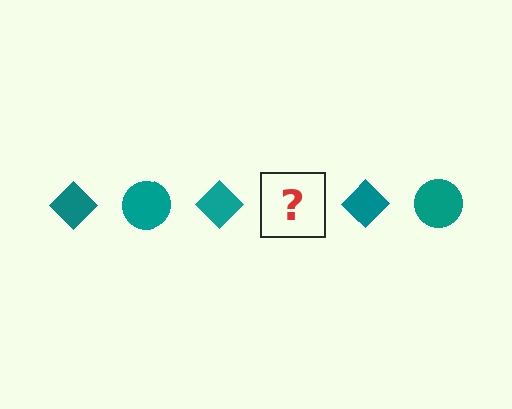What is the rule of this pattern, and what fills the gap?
The rule is that the pattern cycles through diamond, circle shapes in teal. The gap should be filled with a teal circle.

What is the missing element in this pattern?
The missing element is a teal circle.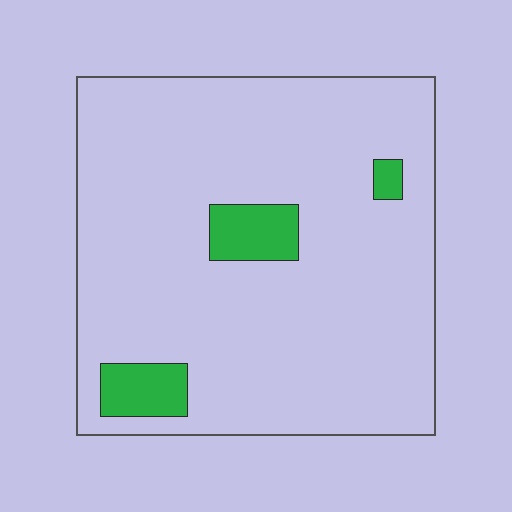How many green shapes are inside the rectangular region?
3.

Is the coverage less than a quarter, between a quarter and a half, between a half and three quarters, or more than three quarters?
Less than a quarter.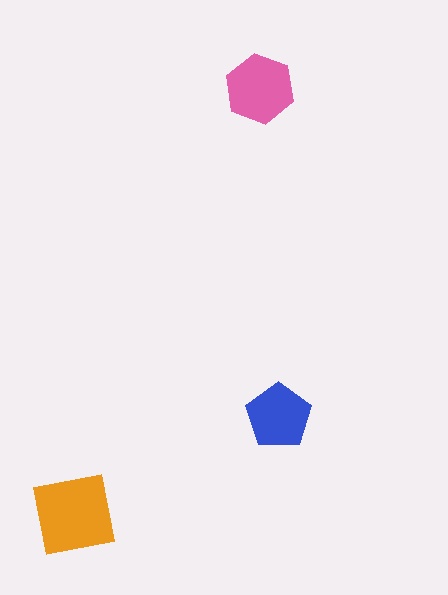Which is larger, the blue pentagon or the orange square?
The orange square.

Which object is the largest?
The orange square.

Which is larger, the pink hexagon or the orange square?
The orange square.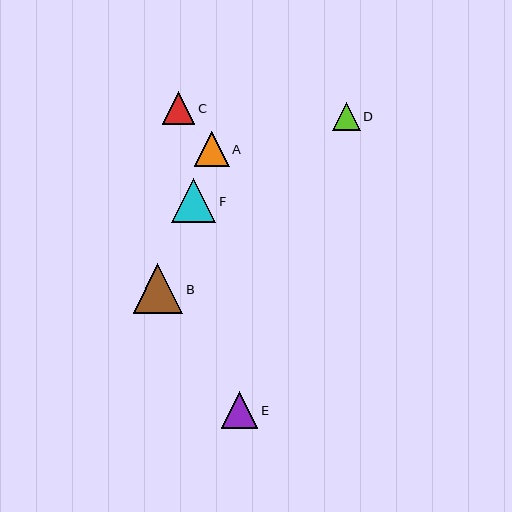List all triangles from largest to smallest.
From largest to smallest: B, F, E, A, C, D.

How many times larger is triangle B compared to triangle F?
Triangle B is approximately 1.1 times the size of triangle F.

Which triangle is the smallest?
Triangle D is the smallest with a size of approximately 28 pixels.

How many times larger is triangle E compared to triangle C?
Triangle E is approximately 1.1 times the size of triangle C.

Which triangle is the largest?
Triangle B is the largest with a size of approximately 50 pixels.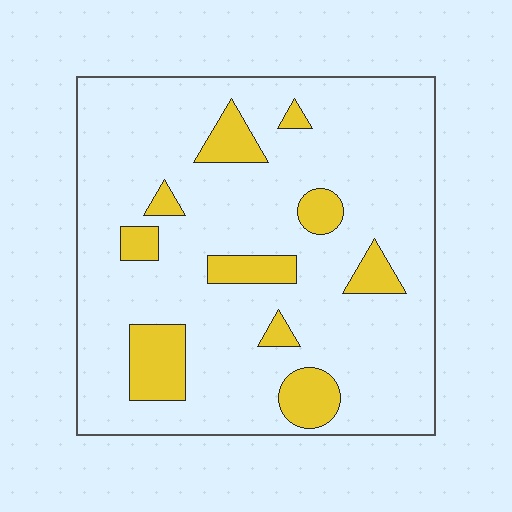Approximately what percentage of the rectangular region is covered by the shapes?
Approximately 15%.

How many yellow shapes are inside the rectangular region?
10.